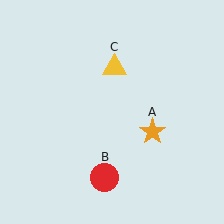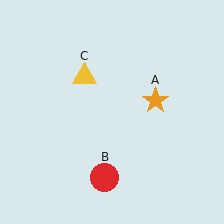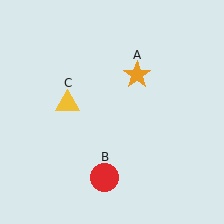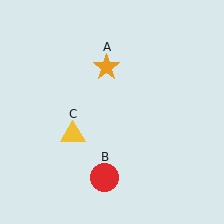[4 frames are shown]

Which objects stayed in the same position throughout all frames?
Red circle (object B) remained stationary.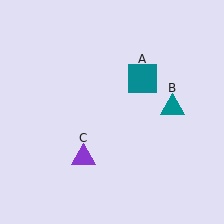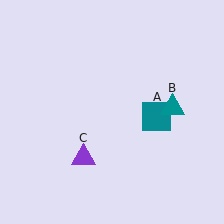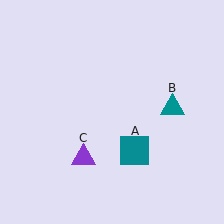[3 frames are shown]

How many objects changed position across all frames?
1 object changed position: teal square (object A).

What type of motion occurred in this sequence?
The teal square (object A) rotated clockwise around the center of the scene.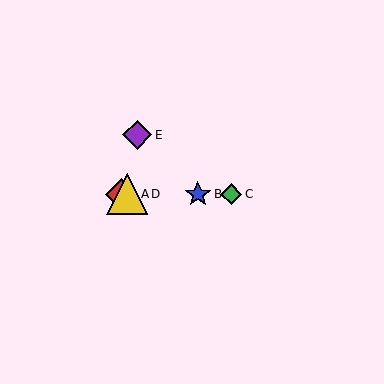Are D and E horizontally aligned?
No, D is at y≈194 and E is at y≈135.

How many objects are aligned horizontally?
4 objects (A, B, C, D) are aligned horizontally.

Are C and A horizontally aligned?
Yes, both are at y≈194.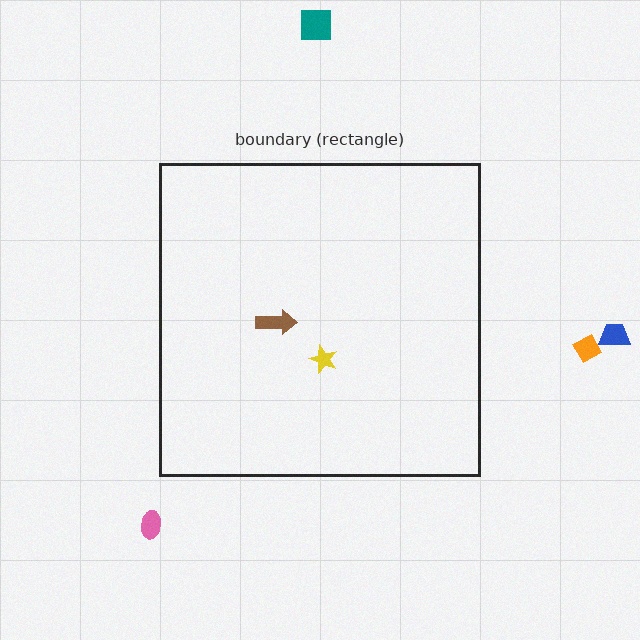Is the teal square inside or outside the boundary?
Outside.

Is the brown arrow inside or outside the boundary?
Inside.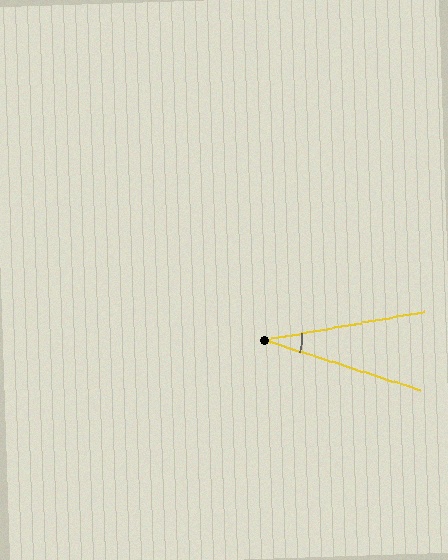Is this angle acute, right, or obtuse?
It is acute.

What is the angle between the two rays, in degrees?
Approximately 28 degrees.